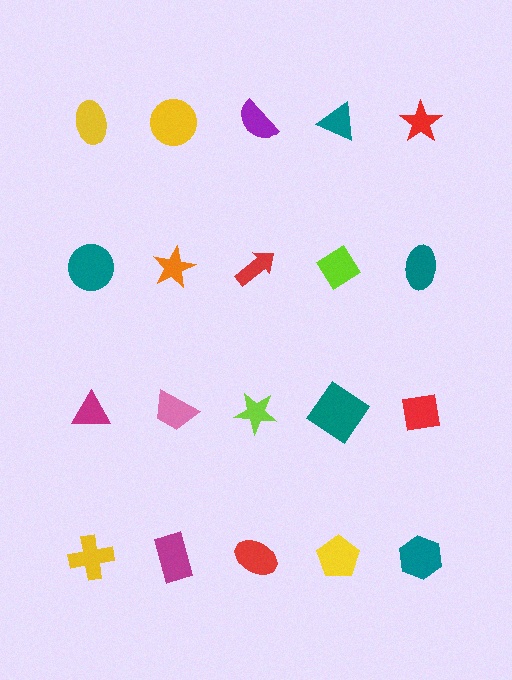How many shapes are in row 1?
5 shapes.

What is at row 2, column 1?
A teal circle.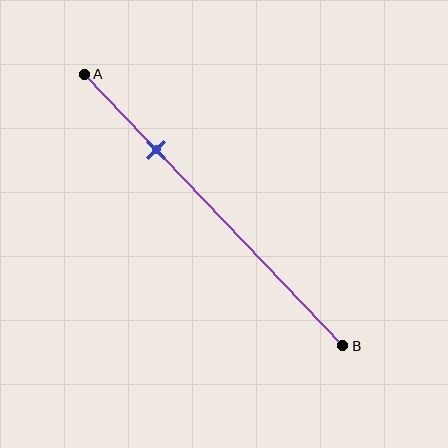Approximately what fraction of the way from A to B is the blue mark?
The blue mark is approximately 30% of the way from A to B.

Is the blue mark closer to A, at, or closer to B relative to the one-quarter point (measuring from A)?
The blue mark is approximately at the one-quarter point of segment AB.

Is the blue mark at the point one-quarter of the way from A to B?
Yes, the mark is approximately at the one-quarter point.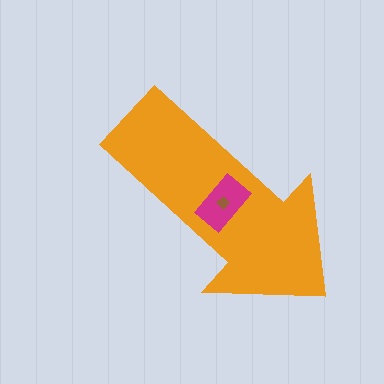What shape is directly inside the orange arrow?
The magenta rectangle.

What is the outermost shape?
The orange arrow.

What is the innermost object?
The brown diamond.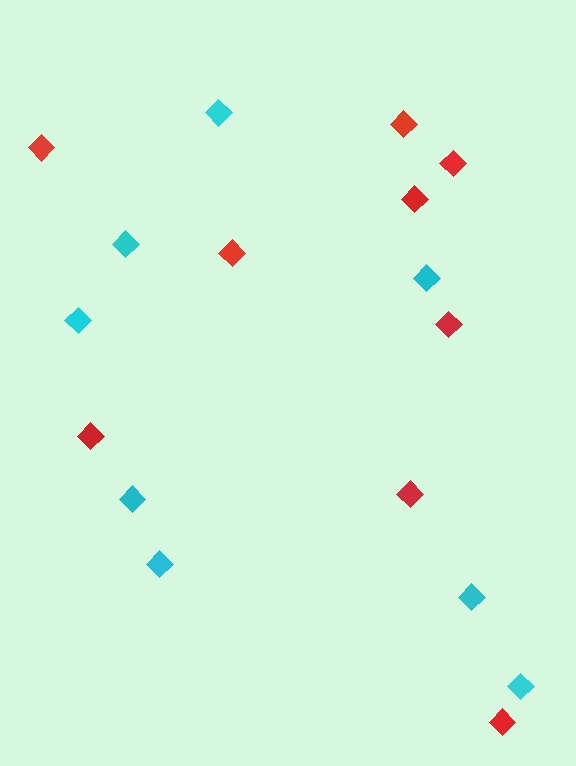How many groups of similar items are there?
There are 2 groups: one group of cyan diamonds (8) and one group of red diamonds (9).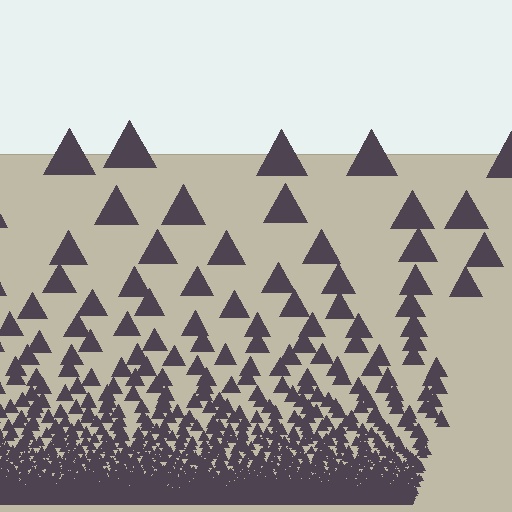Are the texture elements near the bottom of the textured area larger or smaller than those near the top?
Smaller. The gradient is inverted — elements near the bottom are smaller and denser.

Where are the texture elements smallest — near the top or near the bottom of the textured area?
Near the bottom.